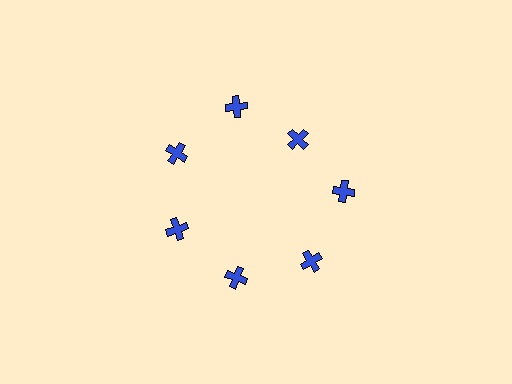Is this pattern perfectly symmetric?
No. The 7 blue crosses are arranged in a ring, but one element near the 1 o'clock position is pulled inward toward the center, breaking the 7-fold rotational symmetry.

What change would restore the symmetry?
The symmetry would be restored by moving it outward, back onto the ring so that all 7 crosses sit at equal angles and equal distance from the center.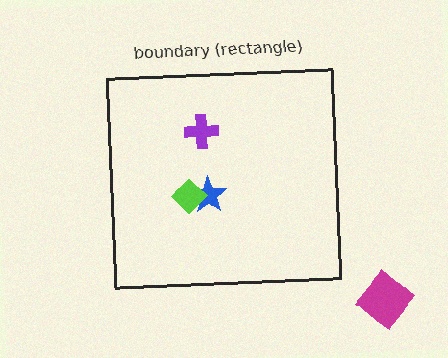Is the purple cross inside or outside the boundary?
Inside.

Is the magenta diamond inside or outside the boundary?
Outside.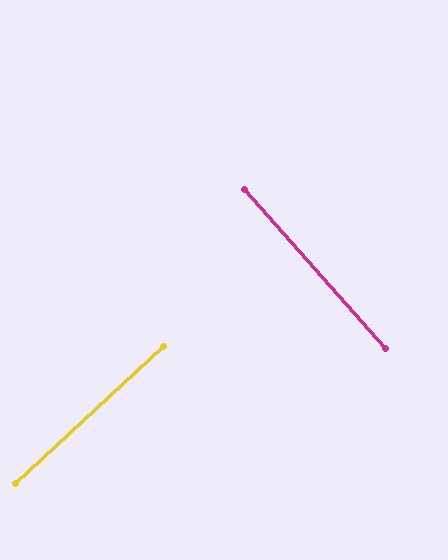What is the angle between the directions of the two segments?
Approximately 89 degrees.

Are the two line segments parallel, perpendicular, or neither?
Perpendicular — they meet at approximately 89°.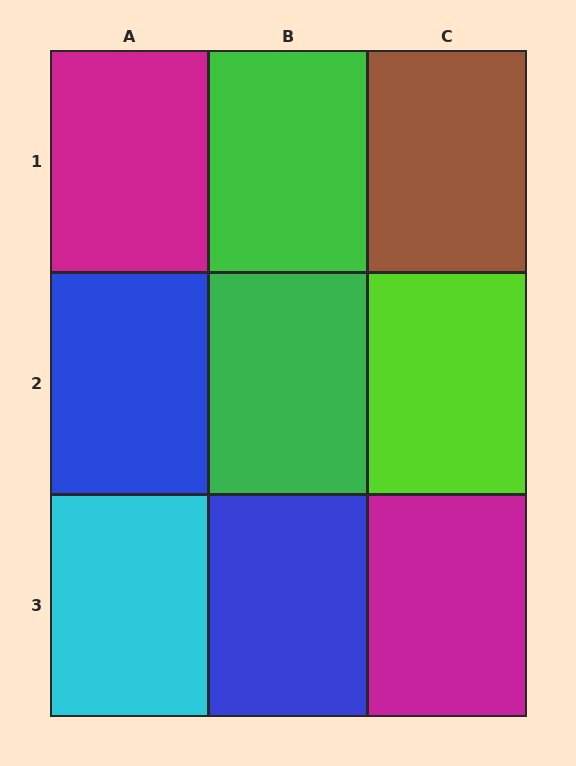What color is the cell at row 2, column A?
Blue.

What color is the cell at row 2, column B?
Green.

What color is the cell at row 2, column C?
Lime.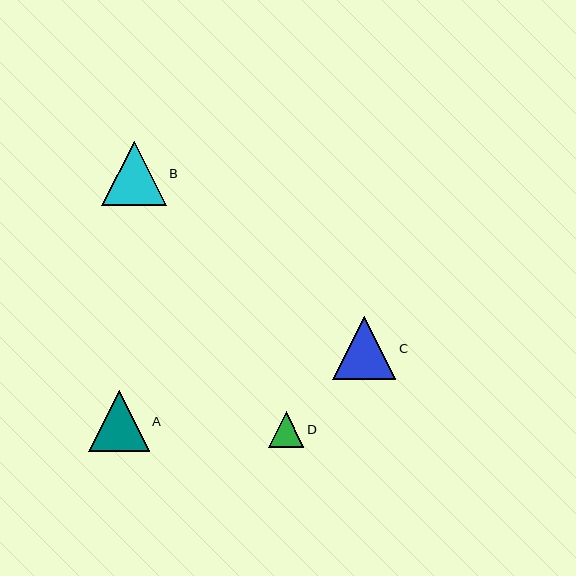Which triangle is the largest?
Triangle B is the largest with a size of approximately 65 pixels.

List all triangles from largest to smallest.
From largest to smallest: B, C, A, D.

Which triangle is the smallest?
Triangle D is the smallest with a size of approximately 35 pixels.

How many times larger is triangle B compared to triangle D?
Triangle B is approximately 1.8 times the size of triangle D.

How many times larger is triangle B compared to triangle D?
Triangle B is approximately 1.8 times the size of triangle D.